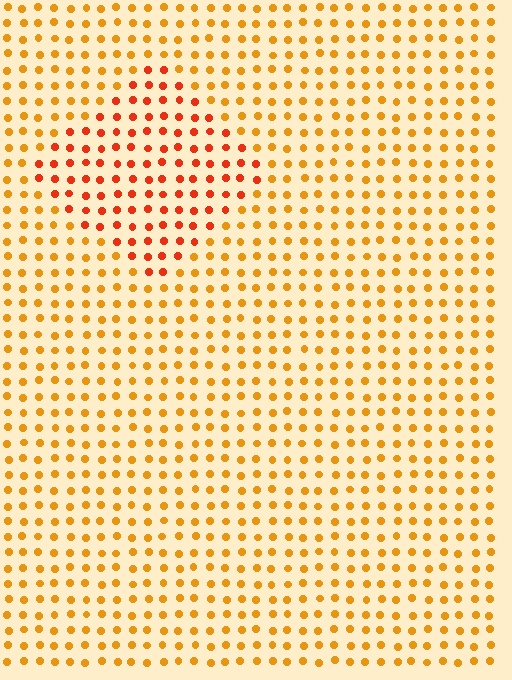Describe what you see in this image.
The image is filled with small orange elements in a uniform arrangement. A diamond-shaped region is visible where the elements are tinted to a slightly different hue, forming a subtle color boundary.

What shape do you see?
I see a diamond.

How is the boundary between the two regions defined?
The boundary is defined purely by a slight shift in hue (about 29 degrees). Spacing, size, and orientation are identical on both sides.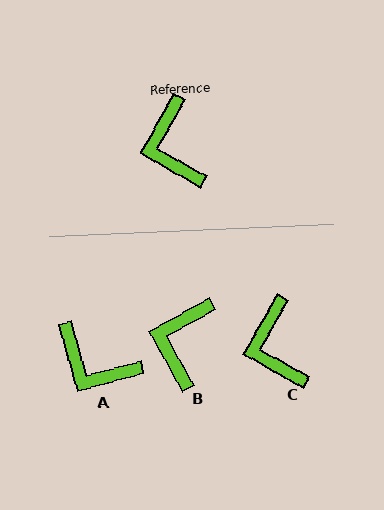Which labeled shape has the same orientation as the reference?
C.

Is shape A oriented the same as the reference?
No, it is off by about 45 degrees.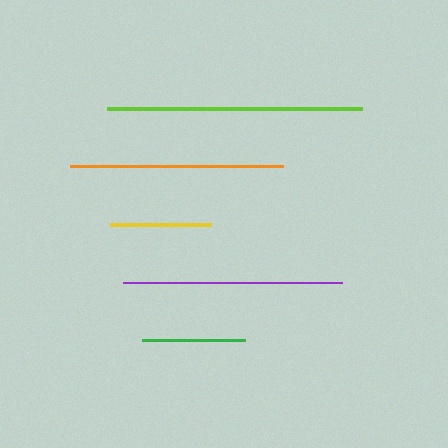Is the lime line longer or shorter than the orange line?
The lime line is longer than the orange line.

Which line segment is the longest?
The lime line is the longest at approximately 255 pixels.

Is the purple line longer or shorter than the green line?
The purple line is longer than the green line.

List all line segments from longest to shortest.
From longest to shortest: lime, purple, orange, green, yellow.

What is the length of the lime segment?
The lime segment is approximately 255 pixels long.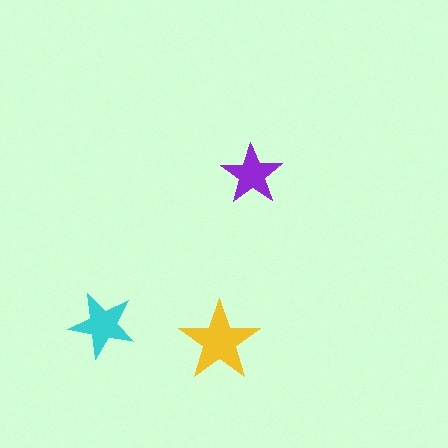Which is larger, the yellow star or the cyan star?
The yellow one.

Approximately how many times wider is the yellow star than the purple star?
About 1.5 times wider.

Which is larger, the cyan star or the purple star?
The cyan one.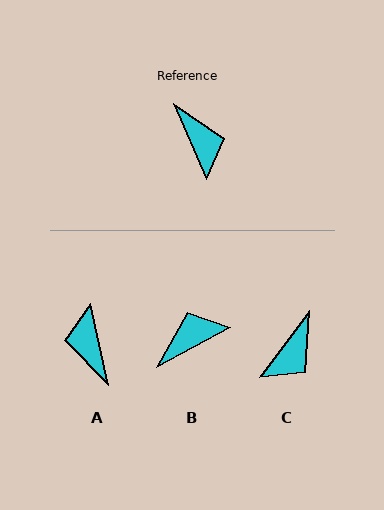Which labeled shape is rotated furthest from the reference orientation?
A, about 169 degrees away.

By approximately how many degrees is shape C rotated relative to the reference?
Approximately 60 degrees clockwise.